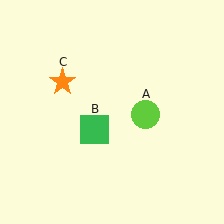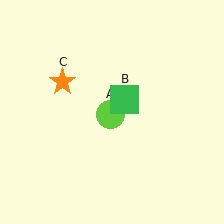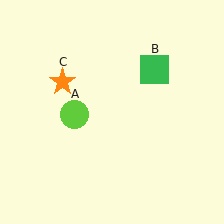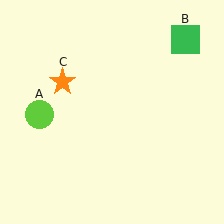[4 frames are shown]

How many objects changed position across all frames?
2 objects changed position: lime circle (object A), green square (object B).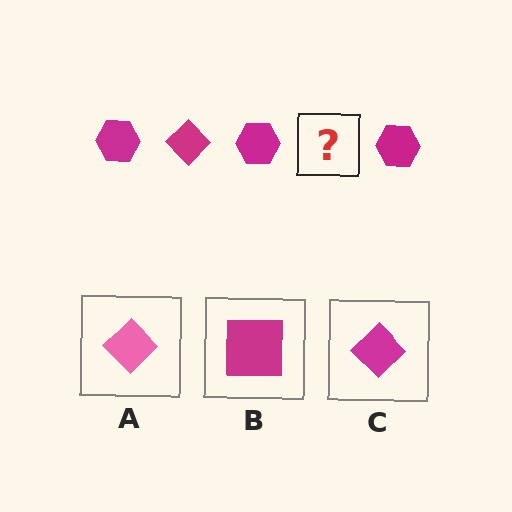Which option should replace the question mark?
Option C.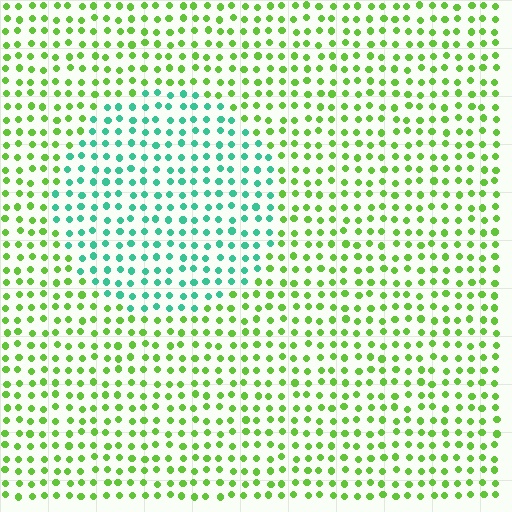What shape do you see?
I see a circle.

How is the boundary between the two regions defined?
The boundary is defined purely by a slight shift in hue (about 58 degrees). Spacing, size, and orientation are identical on both sides.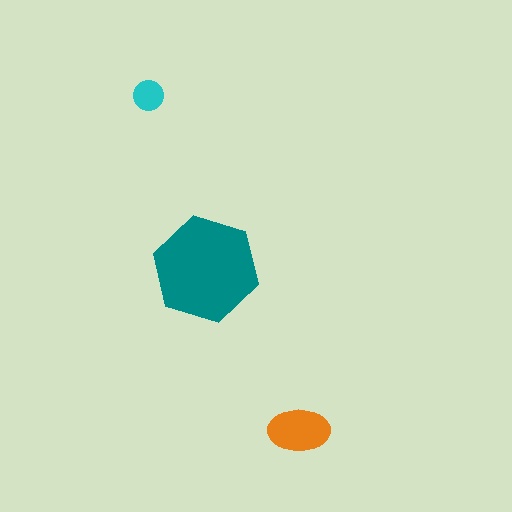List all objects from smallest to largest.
The cyan circle, the orange ellipse, the teal hexagon.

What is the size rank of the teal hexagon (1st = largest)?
1st.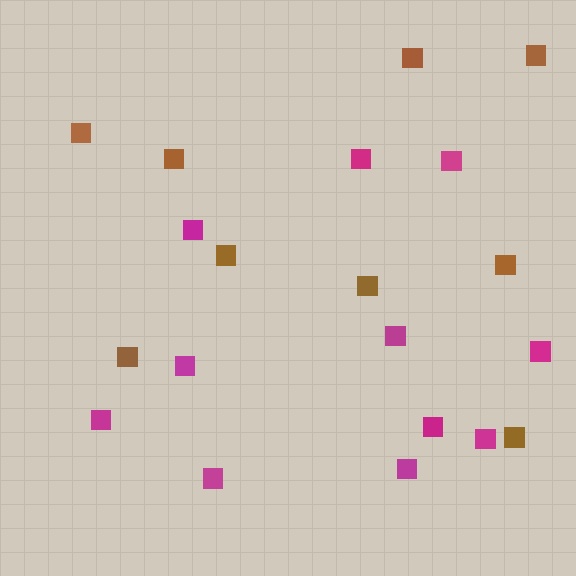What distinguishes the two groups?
There are 2 groups: one group of magenta squares (11) and one group of brown squares (9).